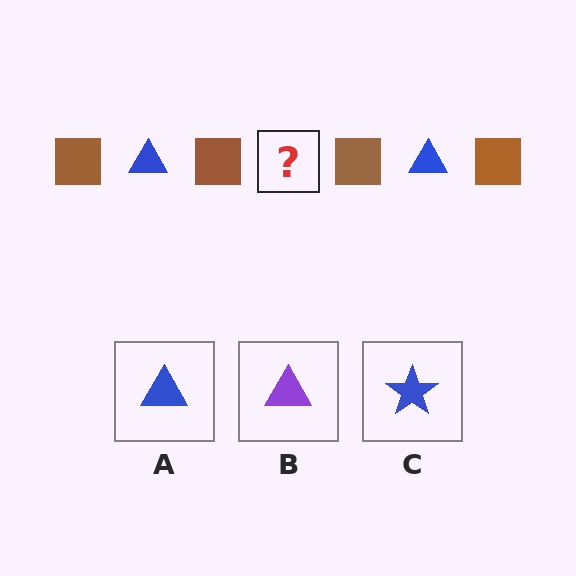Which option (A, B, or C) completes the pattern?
A.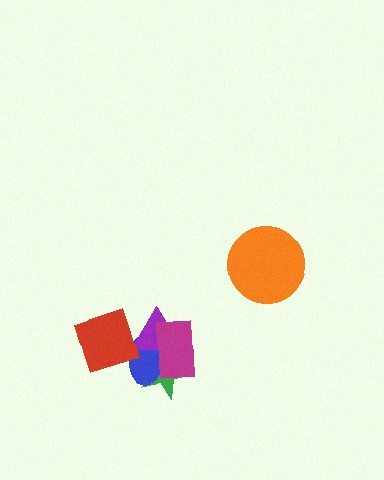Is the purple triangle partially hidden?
Yes, it is partially covered by another shape.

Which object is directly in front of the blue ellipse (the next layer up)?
The purple triangle is directly in front of the blue ellipse.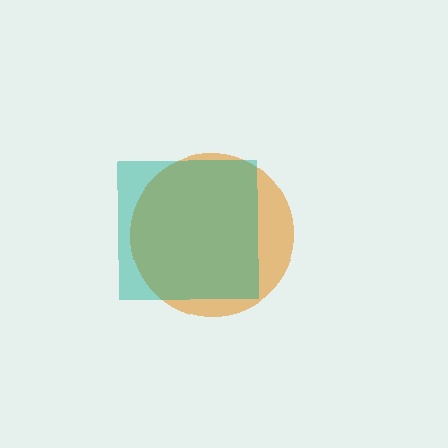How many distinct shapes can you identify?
There are 2 distinct shapes: an orange circle, a teal square.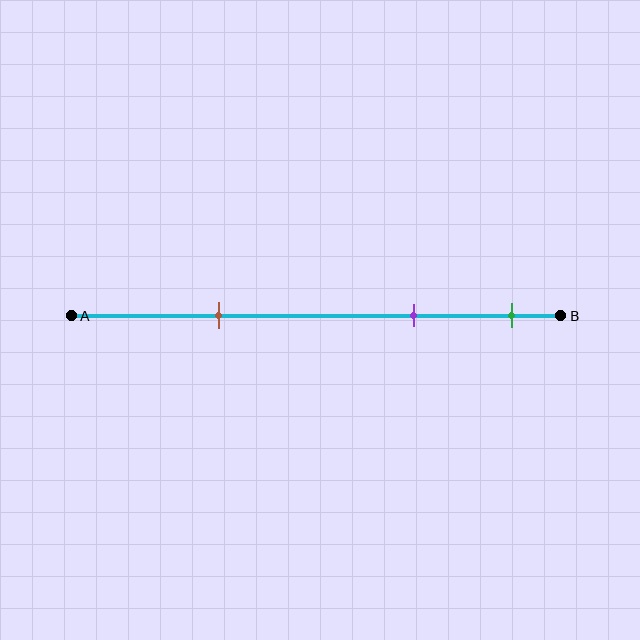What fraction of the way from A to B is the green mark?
The green mark is approximately 90% (0.9) of the way from A to B.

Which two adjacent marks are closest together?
The purple and green marks are the closest adjacent pair.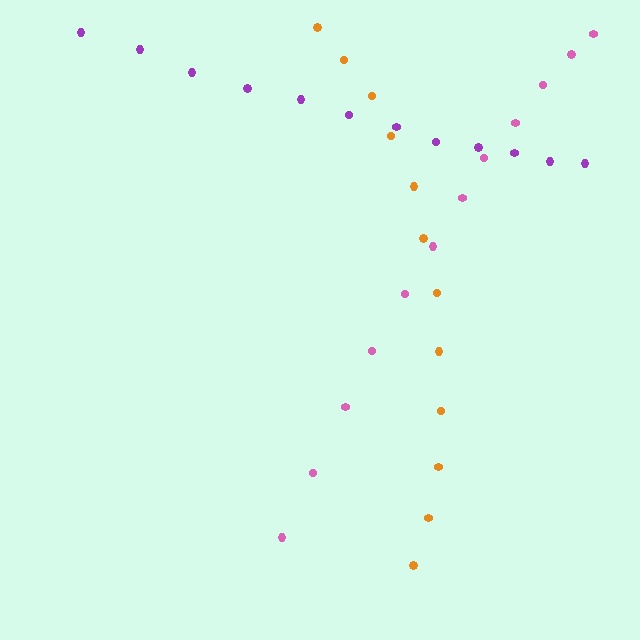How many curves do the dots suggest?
There are 3 distinct paths.